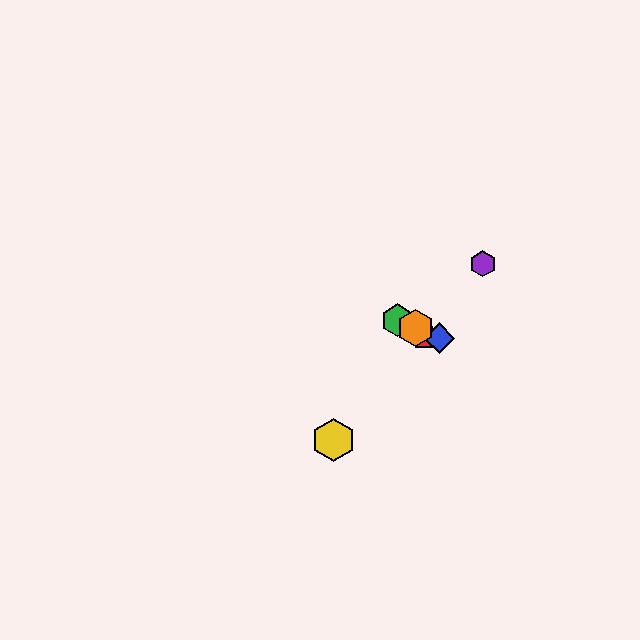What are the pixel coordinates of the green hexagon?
The green hexagon is at (398, 320).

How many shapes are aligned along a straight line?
4 shapes (the red triangle, the blue diamond, the green hexagon, the orange hexagon) are aligned along a straight line.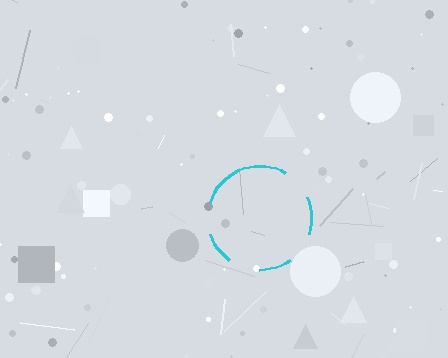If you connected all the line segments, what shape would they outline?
They would outline a circle.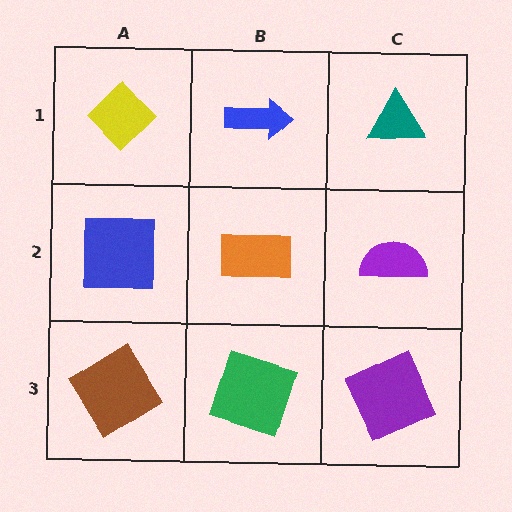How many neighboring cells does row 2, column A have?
3.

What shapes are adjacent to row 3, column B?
An orange rectangle (row 2, column B), a brown diamond (row 3, column A), a purple square (row 3, column C).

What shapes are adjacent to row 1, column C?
A purple semicircle (row 2, column C), a blue arrow (row 1, column B).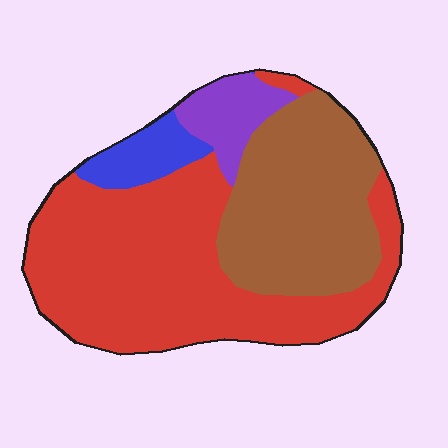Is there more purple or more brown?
Brown.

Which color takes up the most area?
Red, at roughly 55%.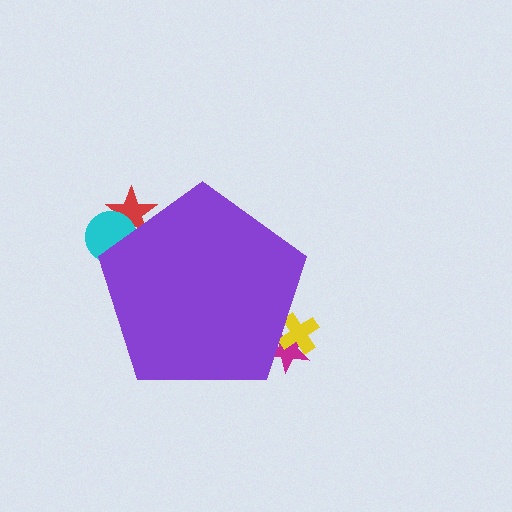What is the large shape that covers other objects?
A purple pentagon.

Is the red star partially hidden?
Yes, the red star is partially hidden behind the purple pentagon.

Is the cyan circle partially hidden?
Yes, the cyan circle is partially hidden behind the purple pentagon.